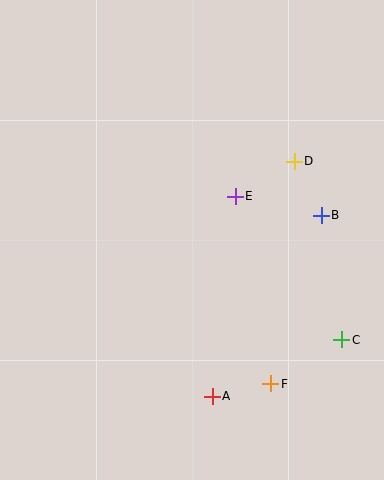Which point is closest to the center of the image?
Point E at (235, 196) is closest to the center.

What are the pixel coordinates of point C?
Point C is at (342, 340).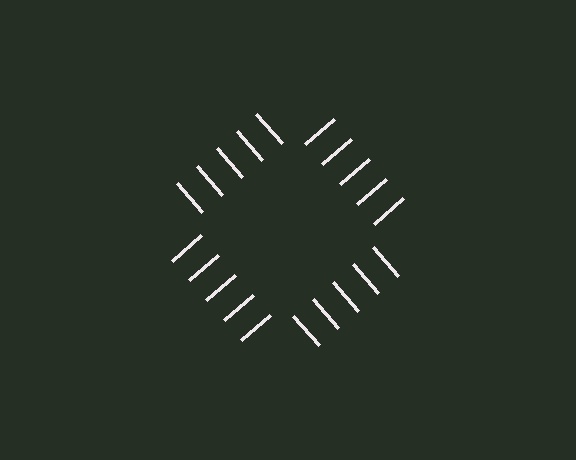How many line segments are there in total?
20 — 5 along each of the 4 edges.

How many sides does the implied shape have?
4 sides — the line-ends trace a square.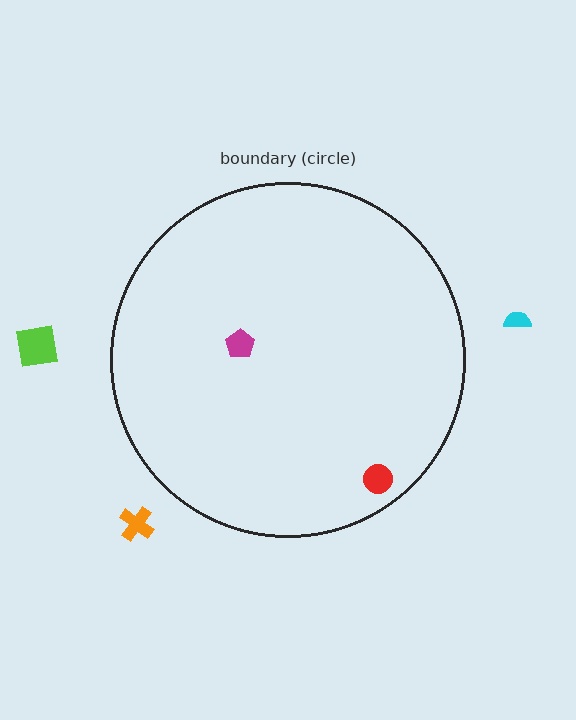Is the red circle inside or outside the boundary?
Inside.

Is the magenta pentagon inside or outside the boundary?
Inside.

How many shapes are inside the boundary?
2 inside, 3 outside.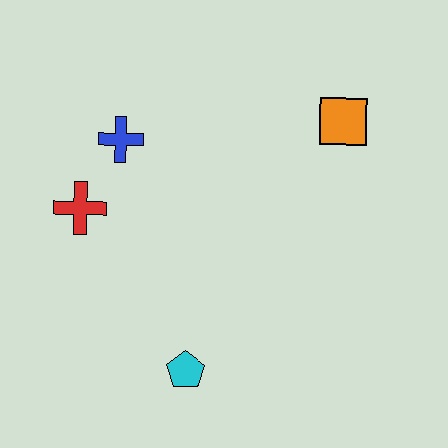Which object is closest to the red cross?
The blue cross is closest to the red cross.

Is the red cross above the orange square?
No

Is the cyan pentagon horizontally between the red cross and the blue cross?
No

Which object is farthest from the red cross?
The orange square is farthest from the red cross.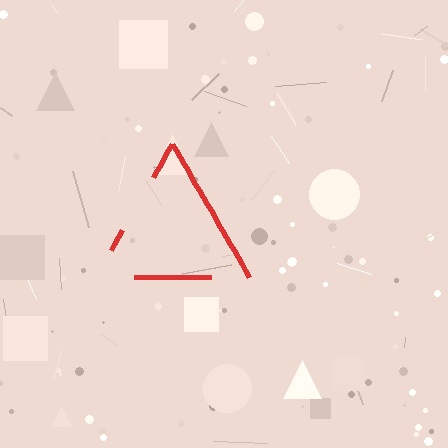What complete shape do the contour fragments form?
The contour fragments form a triangle.